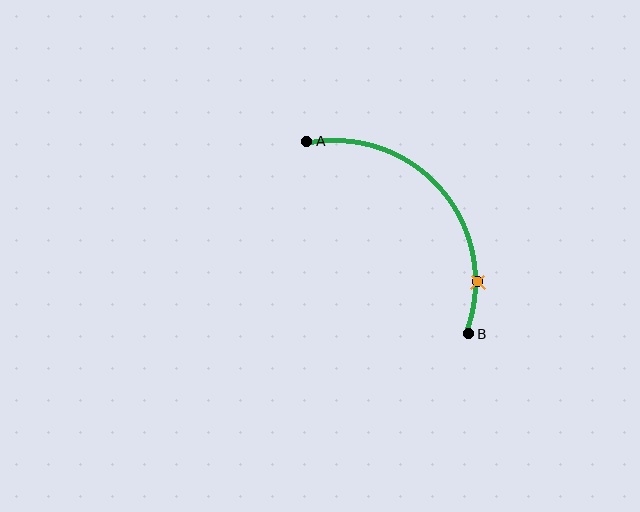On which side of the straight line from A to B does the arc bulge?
The arc bulges above and to the right of the straight line connecting A and B.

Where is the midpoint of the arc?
The arc midpoint is the point on the curve farthest from the straight line joining A and B. It sits above and to the right of that line.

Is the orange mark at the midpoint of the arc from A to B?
No. The orange mark lies on the arc but is closer to endpoint B. The arc midpoint would be at the point on the curve equidistant along the arc from both A and B.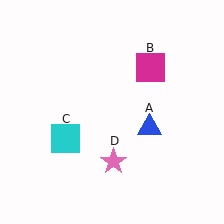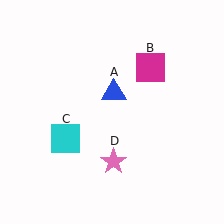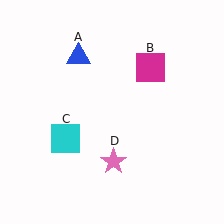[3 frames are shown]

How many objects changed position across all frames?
1 object changed position: blue triangle (object A).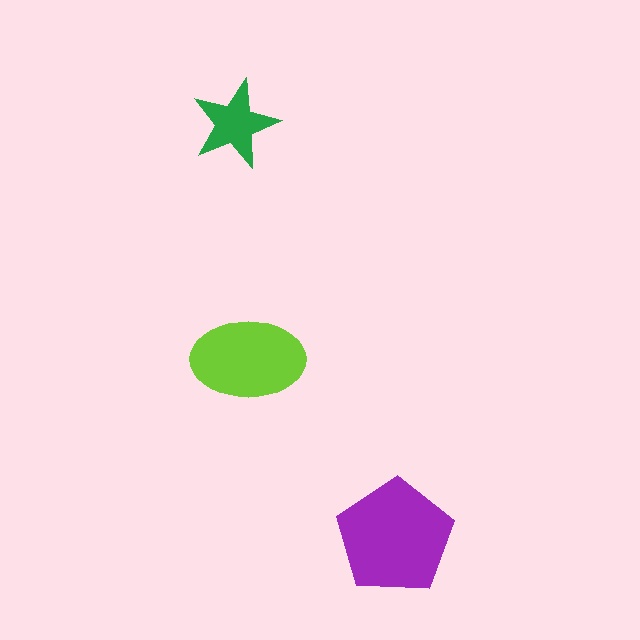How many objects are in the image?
There are 3 objects in the image.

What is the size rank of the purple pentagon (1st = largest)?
1st.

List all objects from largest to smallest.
The purple pentagon, the lime ellipse, the green star.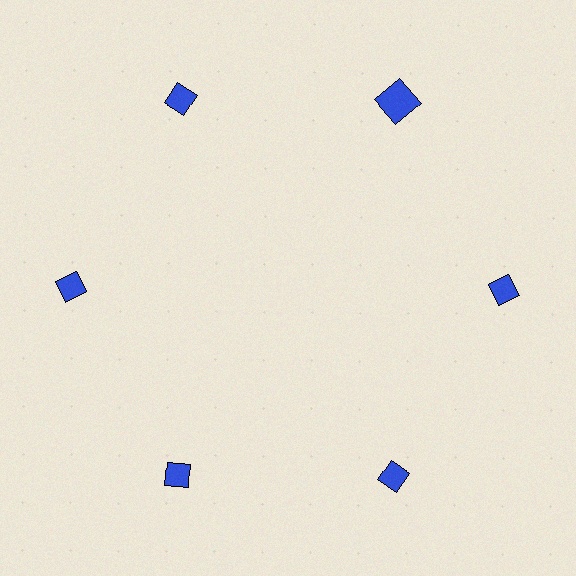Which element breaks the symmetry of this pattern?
The blue square at roughly the 1 o'clock position breaks the symmetry. All other shapes are blue diamonds.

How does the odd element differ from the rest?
It has a different shape: square instead of diamond.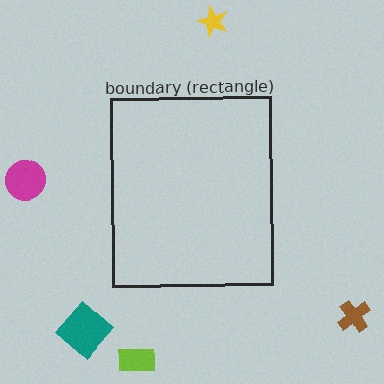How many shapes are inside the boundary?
0 inside, 5 outside.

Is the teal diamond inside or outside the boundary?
Outside.